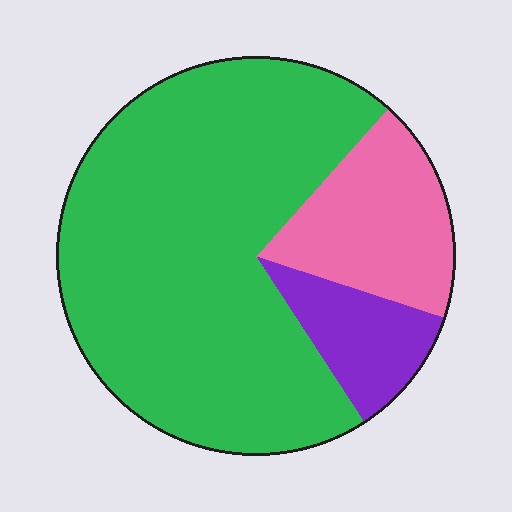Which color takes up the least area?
Purple, at roughly 10%.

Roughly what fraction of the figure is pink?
Pink takes up about one fifth (1/5) of the figure.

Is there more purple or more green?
Green.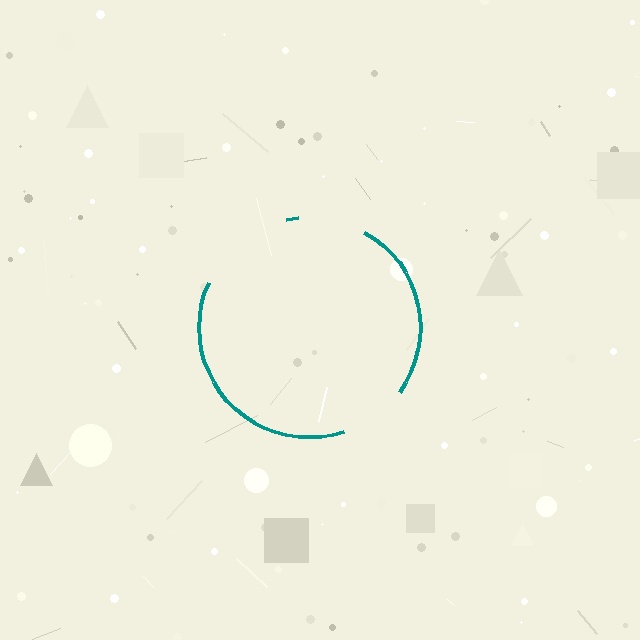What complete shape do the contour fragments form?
The contour fragments form a circle.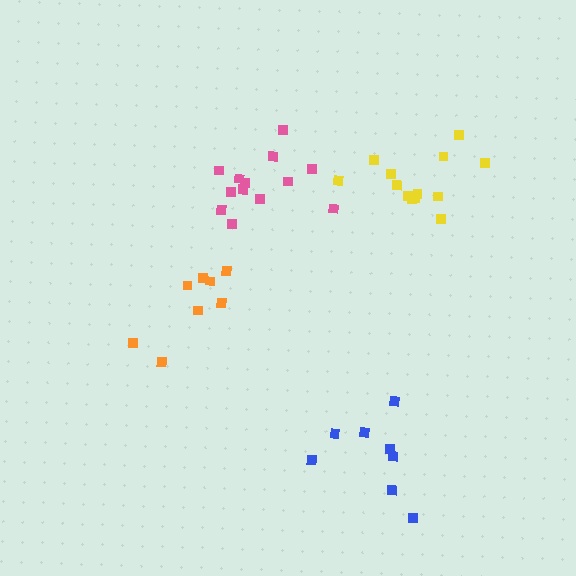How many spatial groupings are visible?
There are 4 spatial groupings.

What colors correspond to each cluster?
The clusters are colored: yellow, orange, pink, blue.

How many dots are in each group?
Group 1: 13 dots, Group 2: 8 dots, Group 3: 13 dots, Group 4: 8 dots (42 total).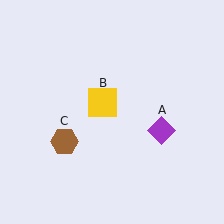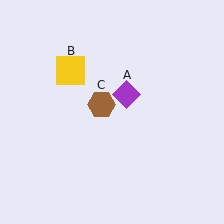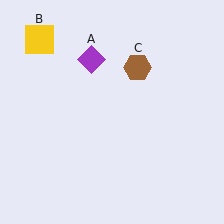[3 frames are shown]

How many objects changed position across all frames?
3 objects changed position: purple diamond (object A), yellow square (object B), brown hexagon (object C).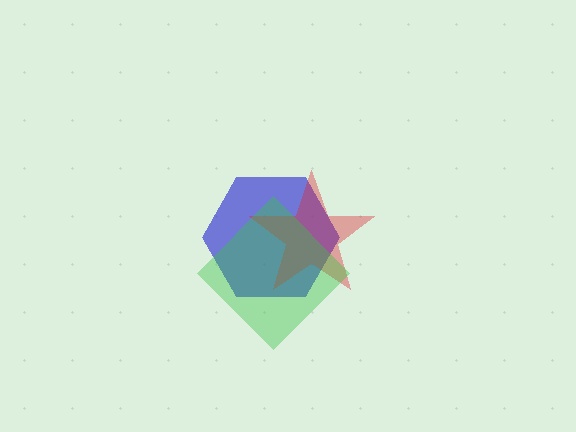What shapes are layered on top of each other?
The layered shapes are: a blue hexagon, a red star, a green diamond.